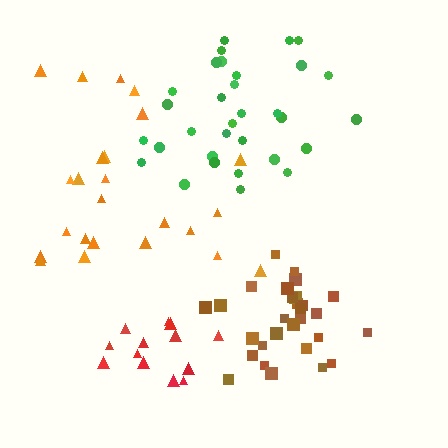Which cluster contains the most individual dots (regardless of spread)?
Green (32).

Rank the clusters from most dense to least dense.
brown, red, green, orange.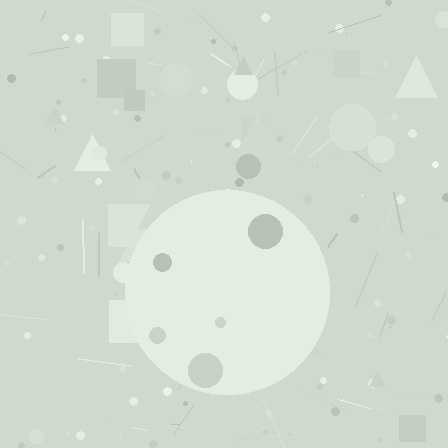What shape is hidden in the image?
A circle is hidden in the image.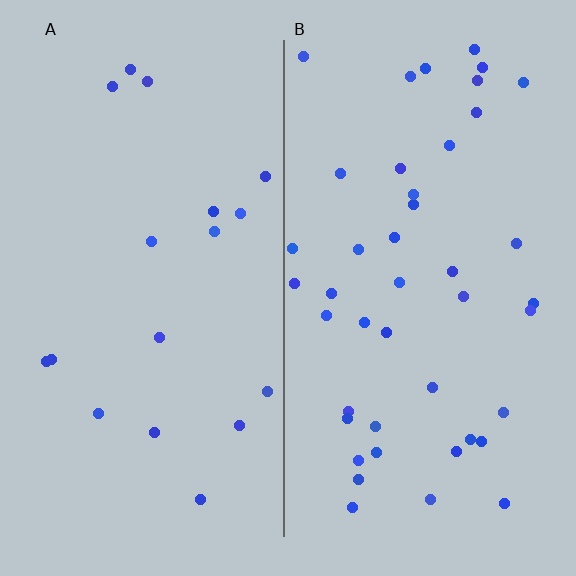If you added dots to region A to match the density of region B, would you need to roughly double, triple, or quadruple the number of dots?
Approximately double.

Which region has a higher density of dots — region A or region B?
B (the right).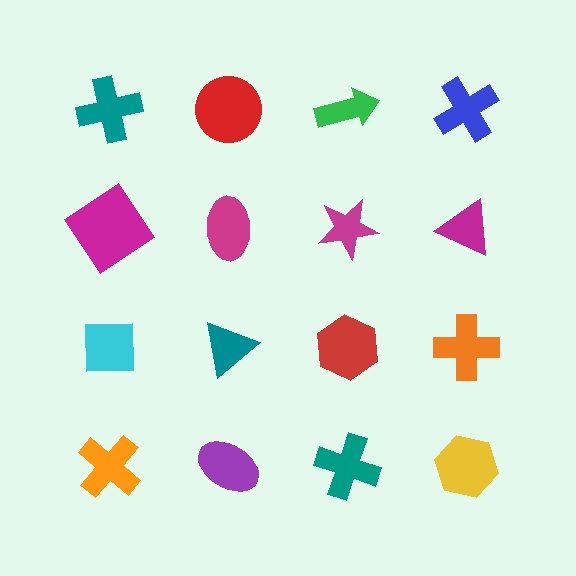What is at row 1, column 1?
A teal cross.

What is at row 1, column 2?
A red circle.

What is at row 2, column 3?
A magenta star.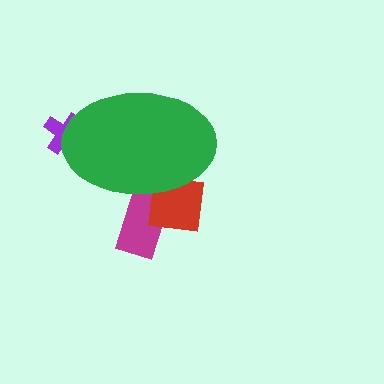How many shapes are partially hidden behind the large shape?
3 shapes are partially hidden.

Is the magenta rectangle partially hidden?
Yes, the magenta rectangle is partially hidden behind the green ellipse.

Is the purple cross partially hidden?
Yes, the purple cross is partially hidden behind the green ellipse.